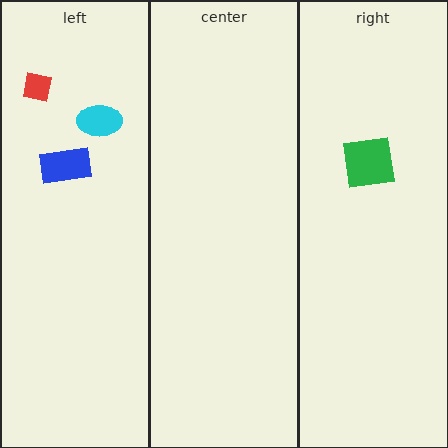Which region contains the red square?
The left region.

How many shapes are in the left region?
3.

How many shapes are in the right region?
1.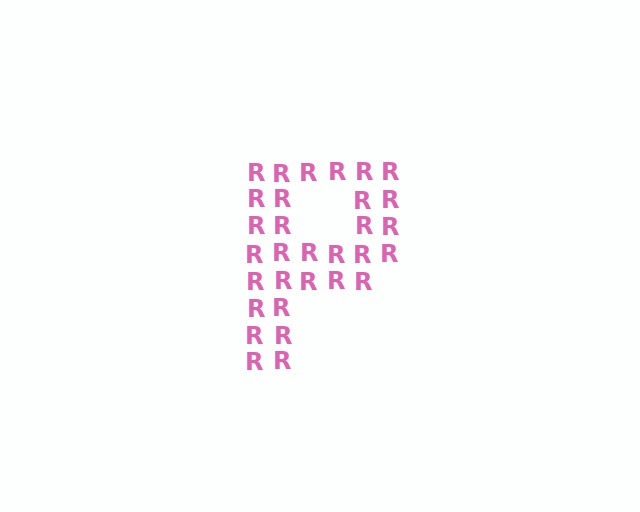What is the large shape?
The large shape is the letter P.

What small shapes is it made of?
It is made of small letter R's.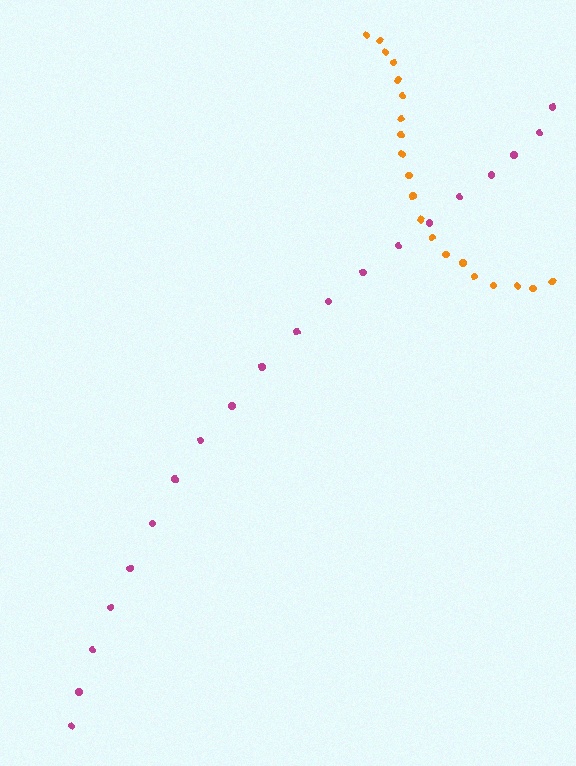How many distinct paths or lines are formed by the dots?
There are 2 distinct paths.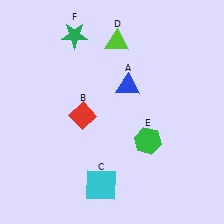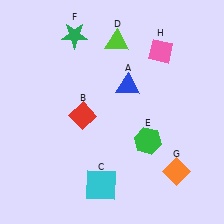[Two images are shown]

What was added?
An orange diamond (G), a pink diamond (H) were added in Image 2.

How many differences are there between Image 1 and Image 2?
There are 2 differences between the two images.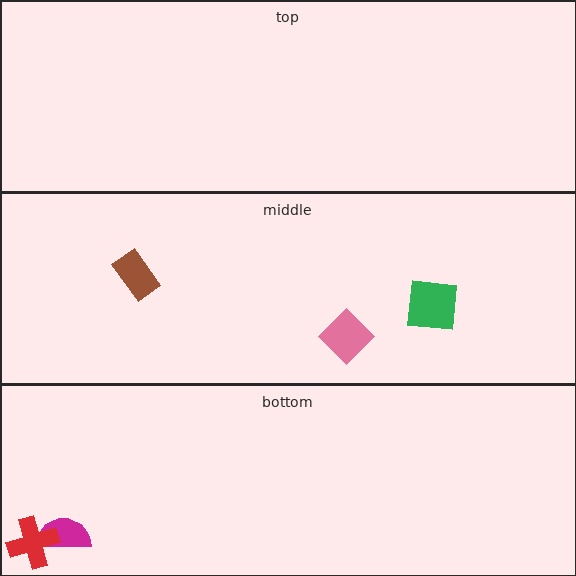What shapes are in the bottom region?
The magenta semicircle, the red cross.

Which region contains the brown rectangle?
The middle region.